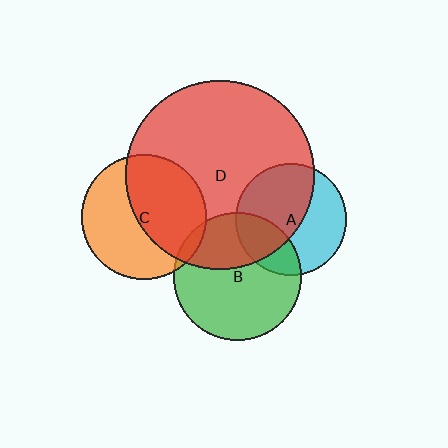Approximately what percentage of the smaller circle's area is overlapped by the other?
Approximately 35%.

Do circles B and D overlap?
Yes.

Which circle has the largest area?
Circle D (red).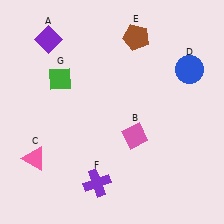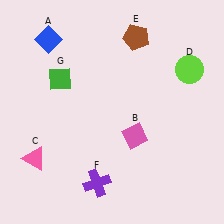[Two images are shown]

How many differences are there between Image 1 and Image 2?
There are 2 differences between the two images.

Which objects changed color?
A changed from purple to blue. D changed from blue to lime.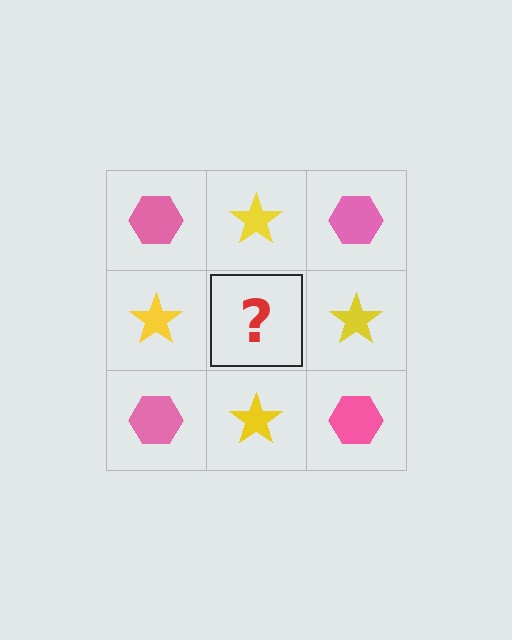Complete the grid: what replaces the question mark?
The question mark should be replaced with a pink hexagon.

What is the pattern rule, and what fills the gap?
The rule is that it alternates pink hexagon and yellow star in a checkerboard pattern. The gap should be filled with a pink hexagon.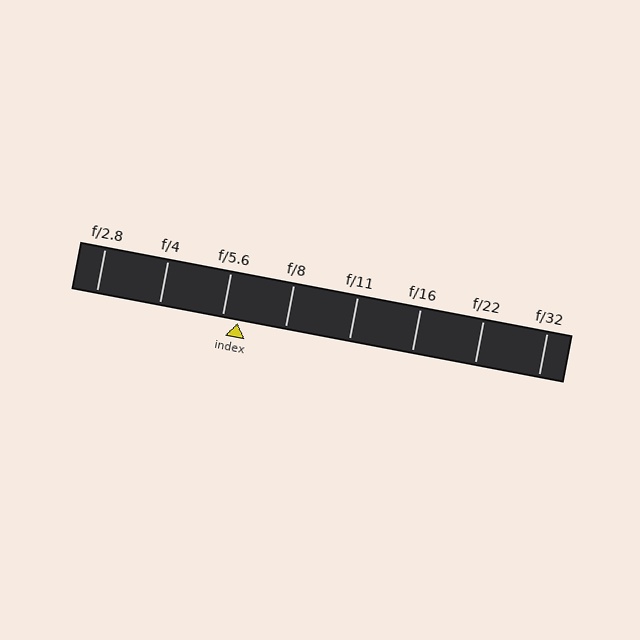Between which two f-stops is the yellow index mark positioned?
The index mark is between f/5.6 and f/8.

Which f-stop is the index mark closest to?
The index mark is closest to f/5.6.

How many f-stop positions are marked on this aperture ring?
There are 8 f-stop positions marked.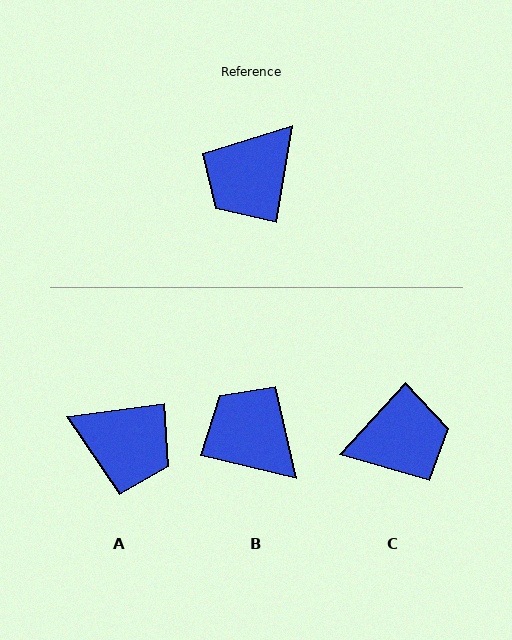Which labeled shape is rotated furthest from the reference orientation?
C, about 147 degrees away.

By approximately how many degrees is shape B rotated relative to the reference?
Approximately 95 degrees clockwise.